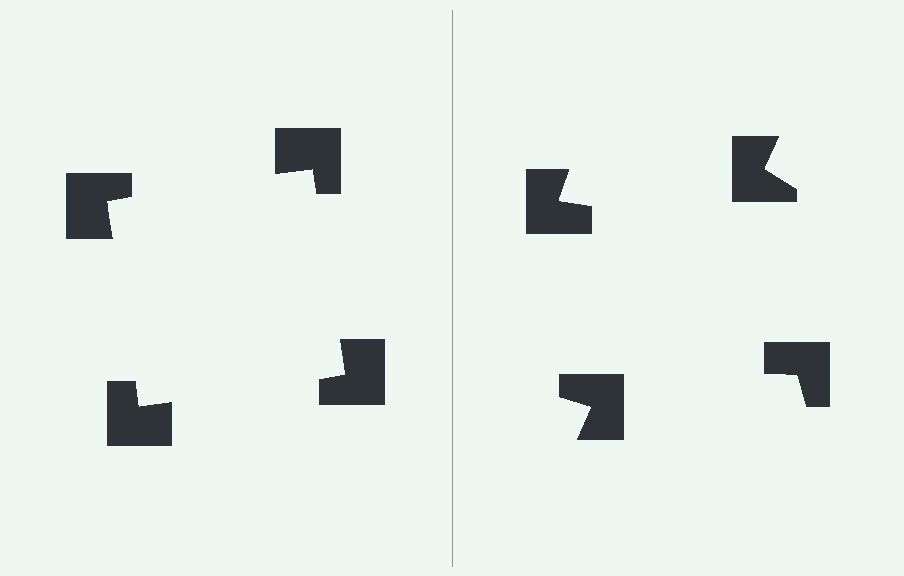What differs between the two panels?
The notched squares are positioned identically on both sides; only the wedge orientations differ. On the left they align to a square; on the right they are misaligned.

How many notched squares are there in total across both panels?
8 — 4 on each side.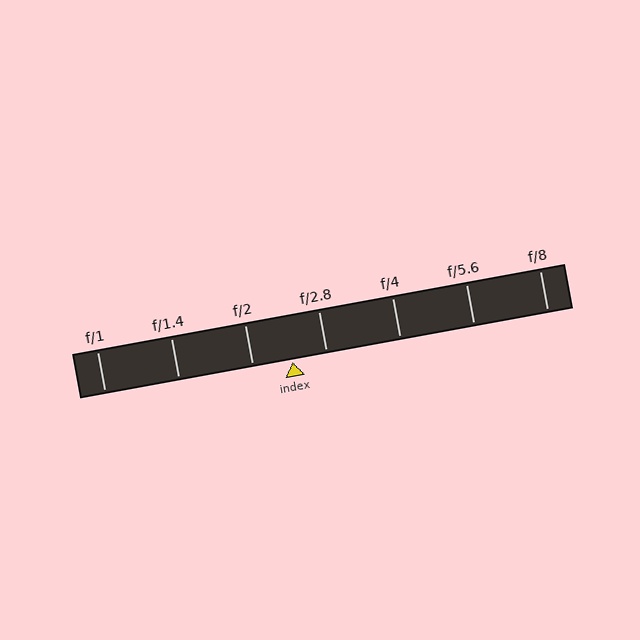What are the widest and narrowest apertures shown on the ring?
The widest aperture shown is f/1 and the narrowest is f/8.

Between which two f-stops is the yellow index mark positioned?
The index mark is between f/2 and f/2.8.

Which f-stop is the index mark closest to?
The index mark is closest to f/2.8.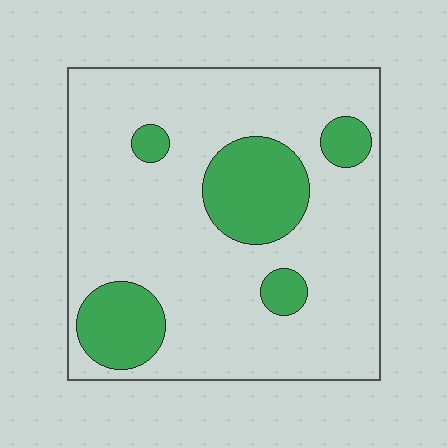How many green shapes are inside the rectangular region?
5.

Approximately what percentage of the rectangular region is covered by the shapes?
Approximately 20%.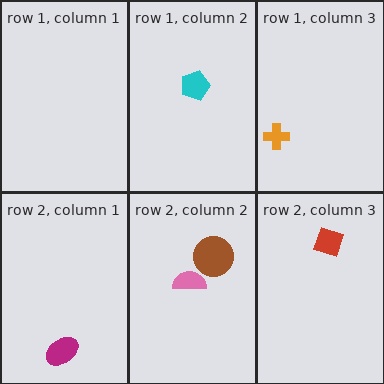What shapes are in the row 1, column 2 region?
The cyan pentagon.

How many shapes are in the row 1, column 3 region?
1.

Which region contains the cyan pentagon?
The row 1, column 2 region.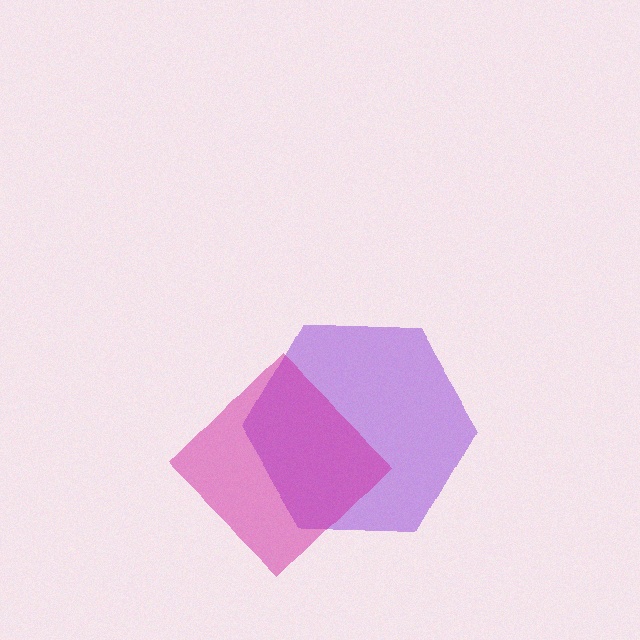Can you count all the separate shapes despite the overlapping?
Yes, there are 2 separate shapes.